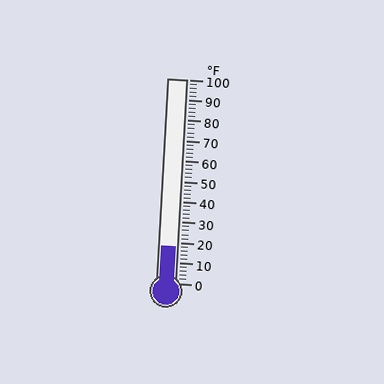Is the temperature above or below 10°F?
The temperature is above 10°F.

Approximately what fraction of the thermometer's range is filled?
The thermometer is filled to approximately 20% of its range.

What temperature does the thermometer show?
The thermometer shows approximately 18°F.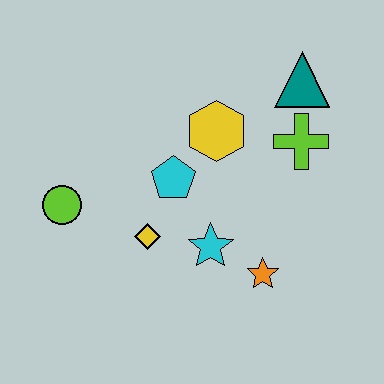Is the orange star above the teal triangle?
No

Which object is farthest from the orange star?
The lime circle is farthest from the orange star.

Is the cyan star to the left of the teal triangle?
Yes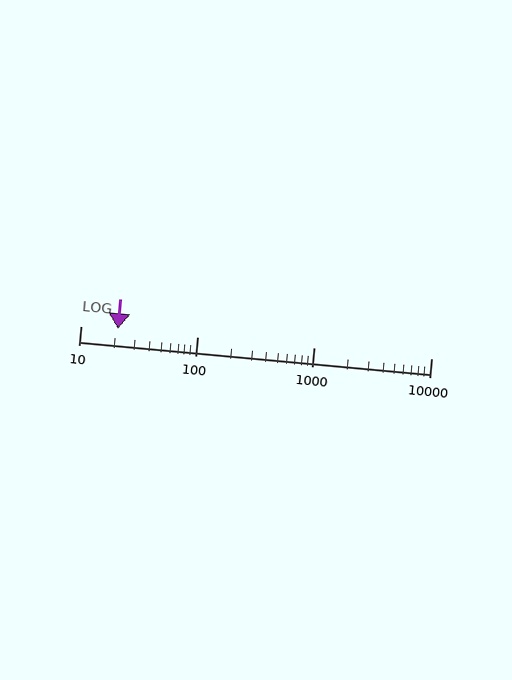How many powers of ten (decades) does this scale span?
The scale spans 3 decades, from 10 to 10000.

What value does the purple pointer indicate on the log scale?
The pointer indicates approximately 21.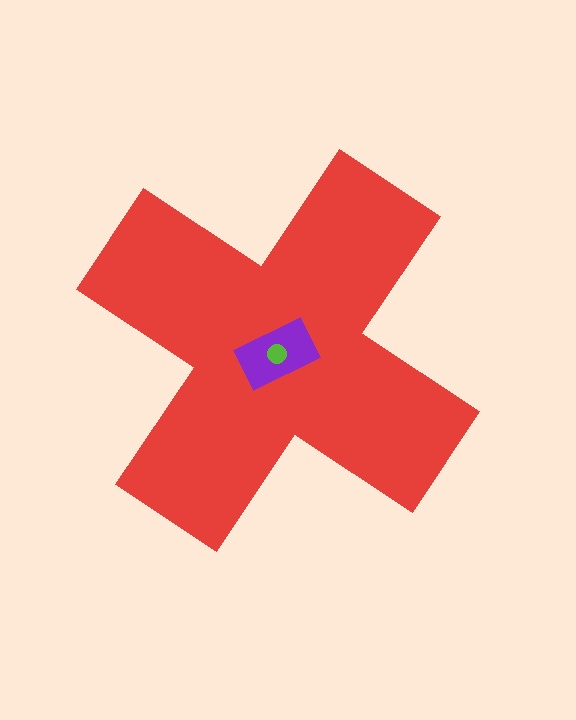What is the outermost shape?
The red cross.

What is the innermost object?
The lime circle.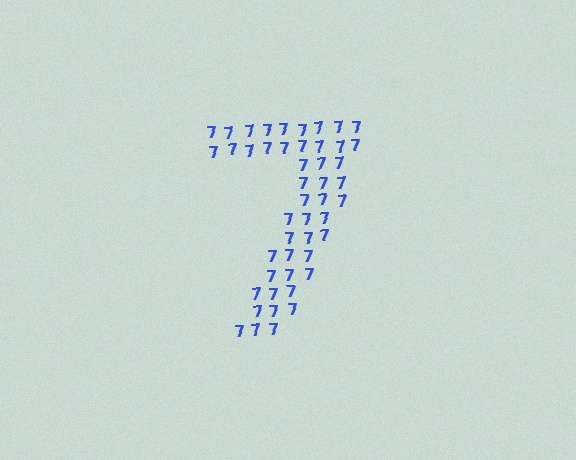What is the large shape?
The large shape is the digit 7.